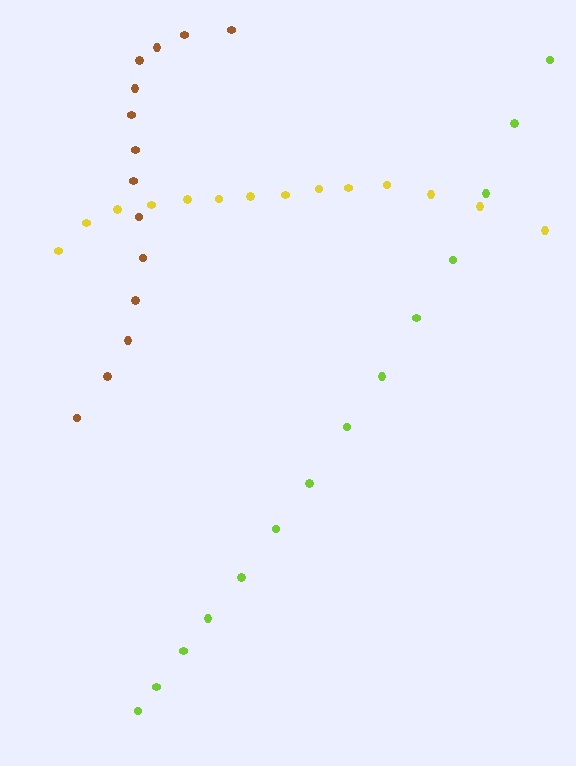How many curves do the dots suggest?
There are 3 distinct paths.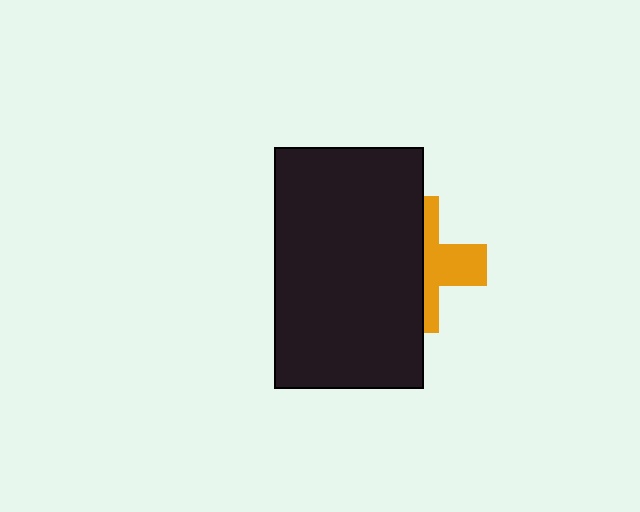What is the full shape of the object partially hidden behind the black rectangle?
The partially hidden object is an orange cross.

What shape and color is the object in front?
The object in front is a black rectangle.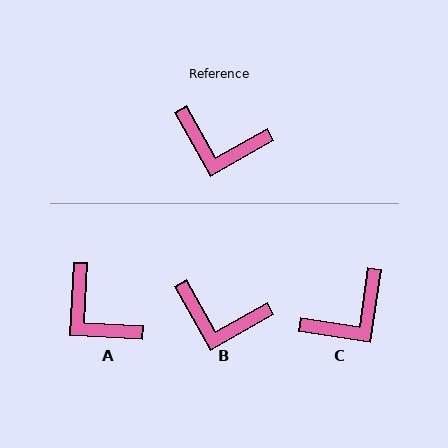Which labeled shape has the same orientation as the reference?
B.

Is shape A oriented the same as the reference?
No, it is off by about 33 degrees.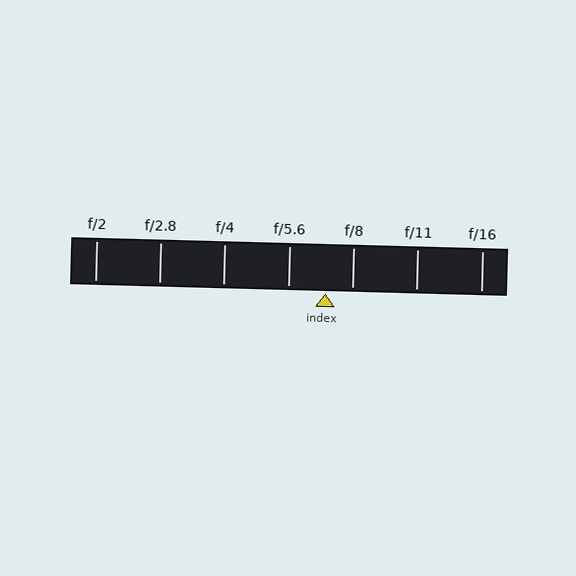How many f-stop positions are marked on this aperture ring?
There are 7 f-stop positions marked.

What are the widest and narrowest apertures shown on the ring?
The widest aperture shown is f/2 and the narrowest is f/16.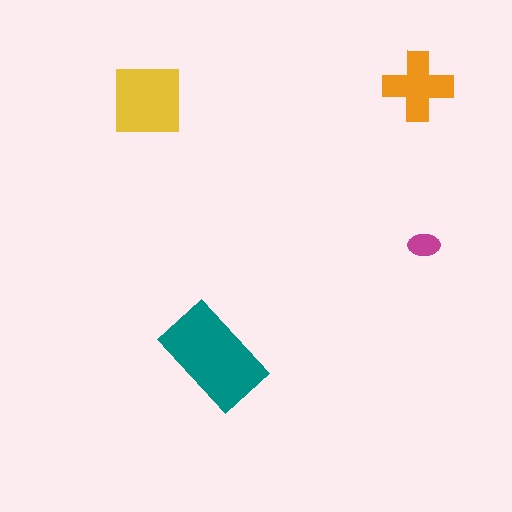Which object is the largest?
The teal rectangle.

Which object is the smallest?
The magenta ellipse.